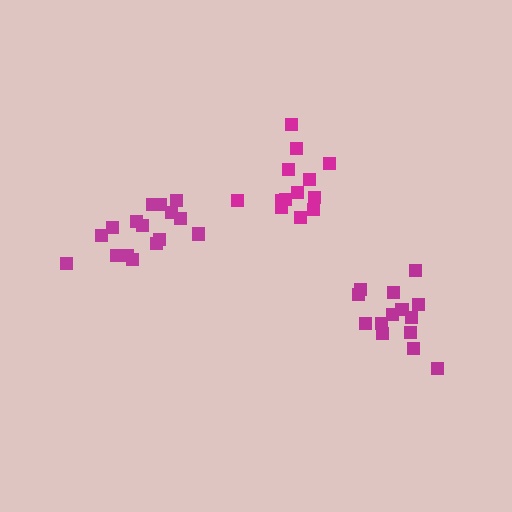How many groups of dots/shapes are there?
There are 3 groups.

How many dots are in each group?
Group 1: 16 dots, Group 2: 13 dots, Group 3: 14 dots (43 total).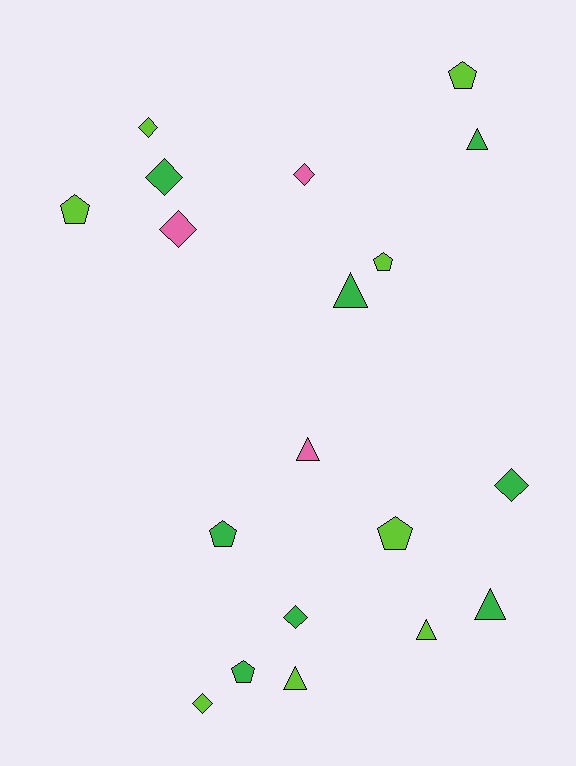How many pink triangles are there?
There is 1 pink triangle.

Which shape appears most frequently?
Diamond, with 7 objects.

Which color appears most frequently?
Lime, with 8 objects.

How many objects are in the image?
There are 19 objects.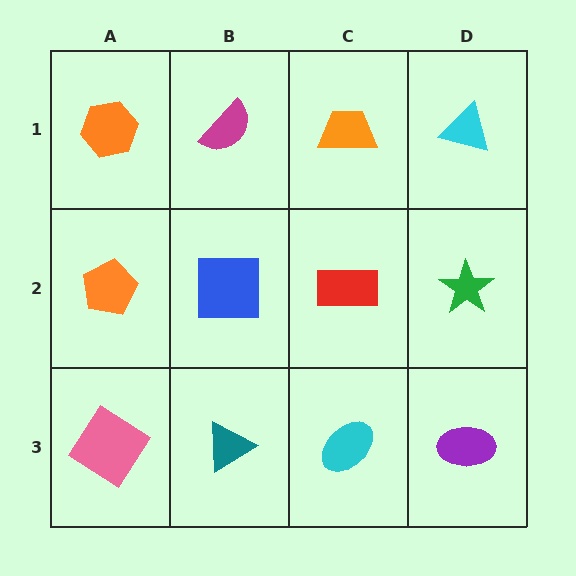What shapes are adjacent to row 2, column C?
An orange trapezoid (row 1, column C), a cyan ellipse (row 3, column C), a blue square (row 2, column B), a green star (row 2, column D).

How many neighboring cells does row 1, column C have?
3.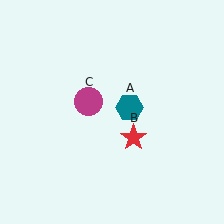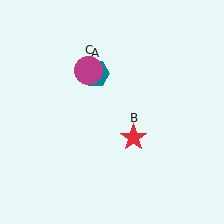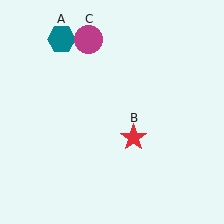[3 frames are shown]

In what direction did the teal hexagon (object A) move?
The teal hexagon (object A) moved up and to the left.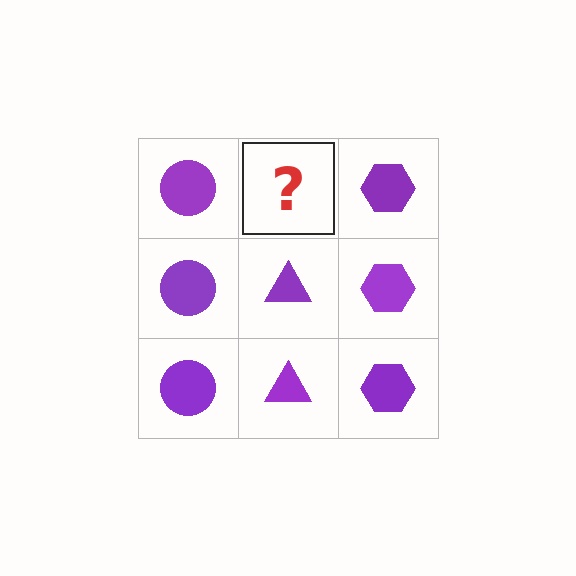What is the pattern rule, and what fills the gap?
The rule is that each column has a consistent shape. The gap should be filled with a purple triangle.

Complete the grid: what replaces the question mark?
The question mark should be replaced with a purple triangle.